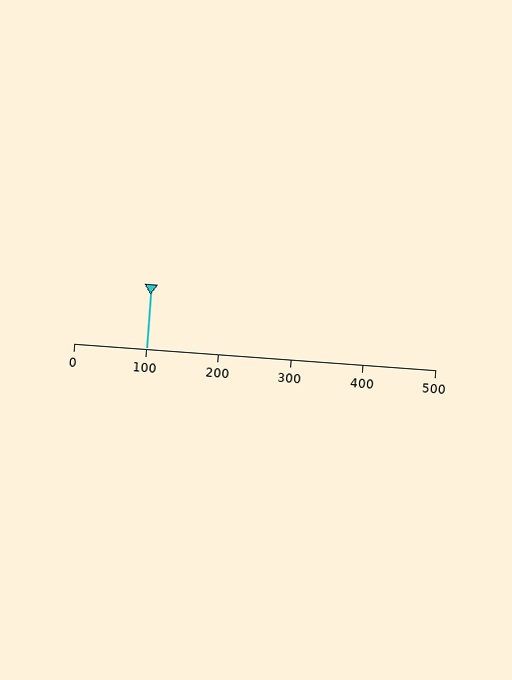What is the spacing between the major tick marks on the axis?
The major ticks are spaced 100 apart.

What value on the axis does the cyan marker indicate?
The marker indicates approximately 100.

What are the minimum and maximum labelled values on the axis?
The axis runs from 0 to 500.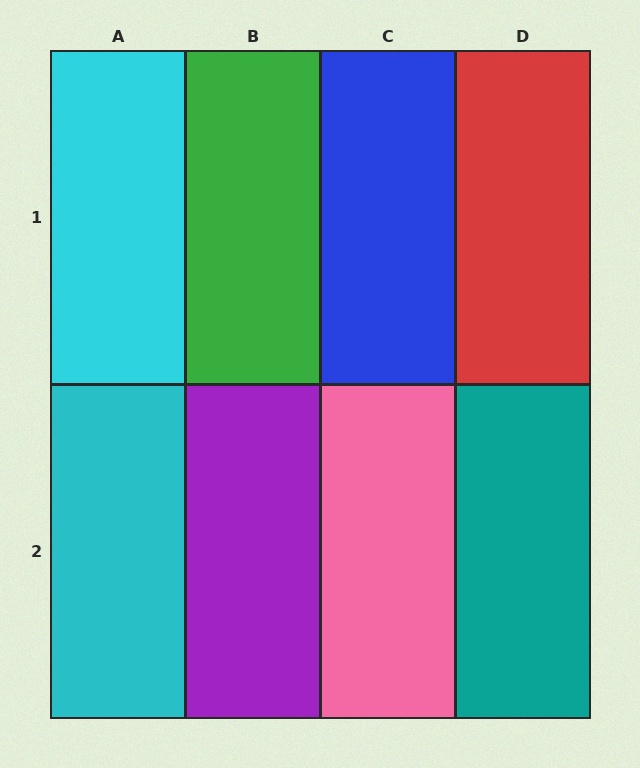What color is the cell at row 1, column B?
Green.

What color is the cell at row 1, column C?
Blue.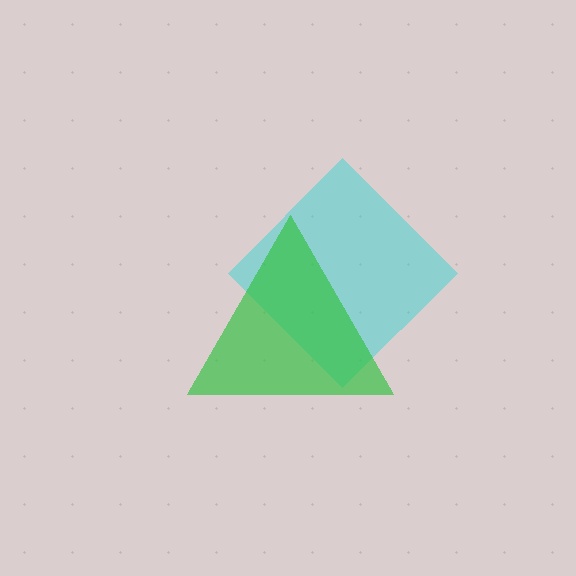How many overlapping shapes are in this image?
There are 2 overlapping shapes in the image.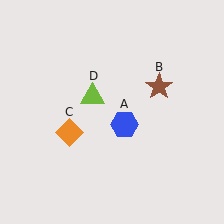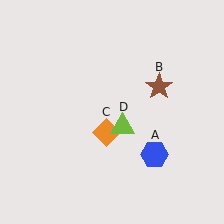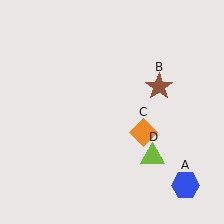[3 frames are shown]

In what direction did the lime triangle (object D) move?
The lime triangle (object D) moved down and to the right.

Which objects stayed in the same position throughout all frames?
Brown star (object B) remained stationary.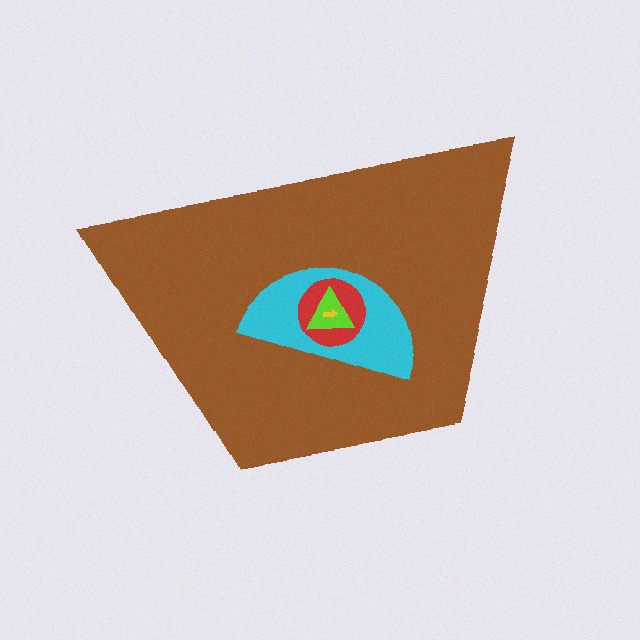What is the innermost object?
The yellow arrow.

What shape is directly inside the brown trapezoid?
The cyan semicircle.